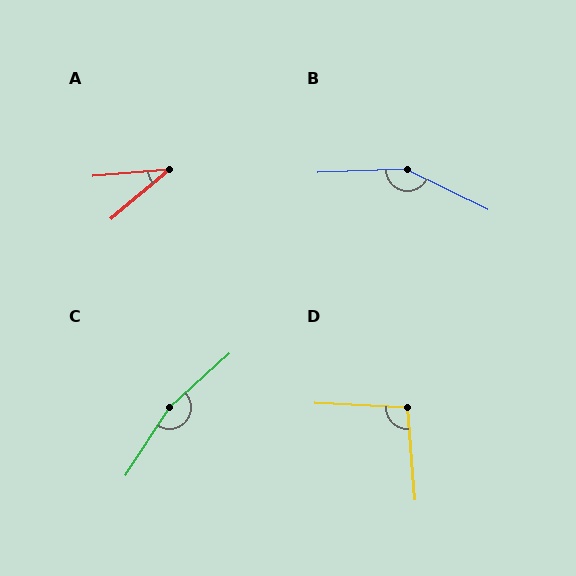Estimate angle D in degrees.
Approximately 97 degrees.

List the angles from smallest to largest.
A (36°), D (97°), B (152°), C (165°).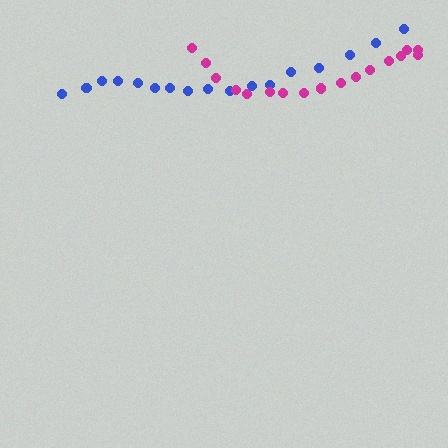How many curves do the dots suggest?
There are 2 distinct paths.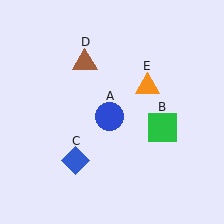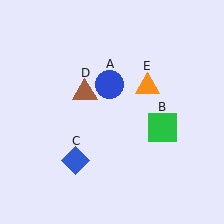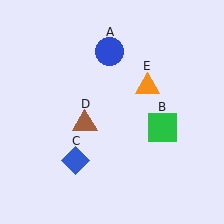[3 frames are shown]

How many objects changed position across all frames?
2 objects changed position: blue circle (object A), brown triangle (object D).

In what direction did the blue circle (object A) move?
The blue circle (object A) moved up.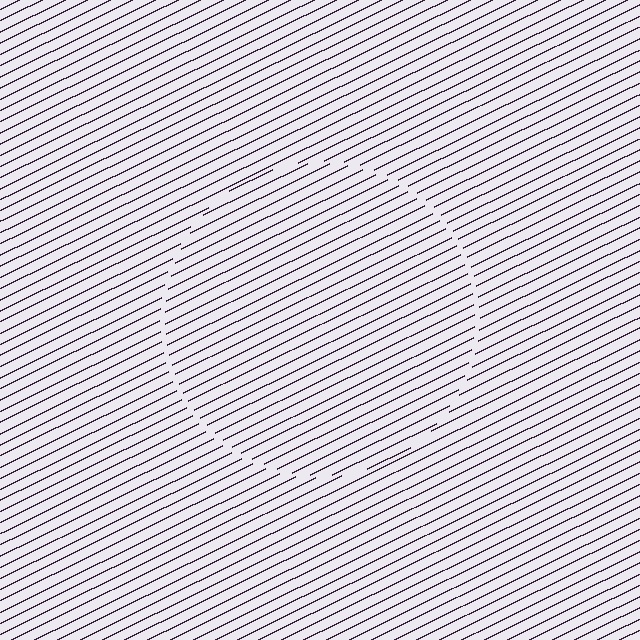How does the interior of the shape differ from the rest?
The interior of the shape contains the same grating, shifted by half a period — the contour is defined by the phase discontinuity where line-ends from the inner and outer gratings abut.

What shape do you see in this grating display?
An illusory circle. The interior of the shape contains the same grating, shifted by half a period — the contour is defined by the phase discontinuity where line-ends from the inner and outer gratings abut.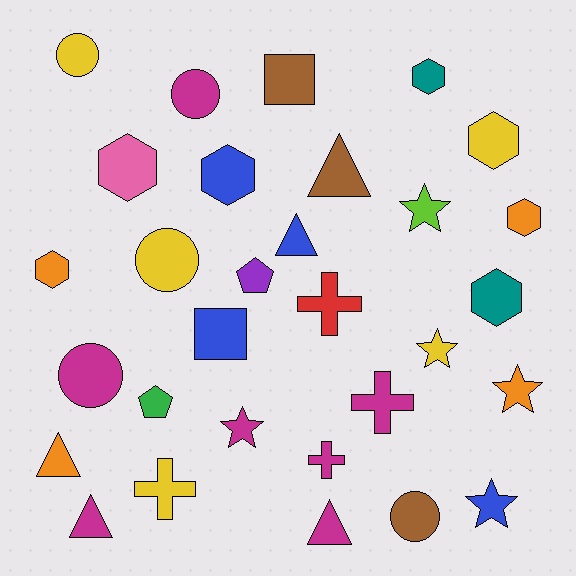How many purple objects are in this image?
There is 1 purple object.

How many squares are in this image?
There are 2 squares.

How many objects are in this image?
There are 30 objects.